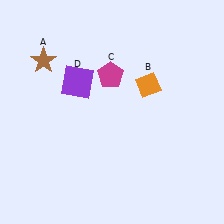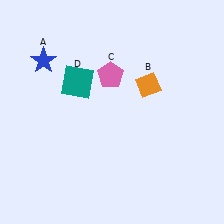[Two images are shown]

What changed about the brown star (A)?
In Image 1, A is brown. In Image 2, it changed to blue.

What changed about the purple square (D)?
In Image 1, D is purple. In Image 2, it changed to teal.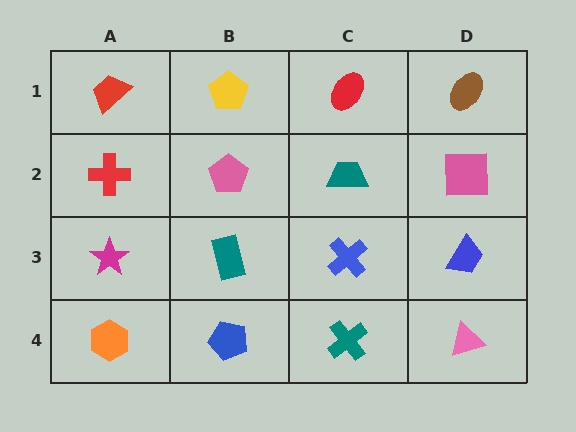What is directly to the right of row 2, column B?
A teal trapezoid.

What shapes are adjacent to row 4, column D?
A blue trapezoid (row 3, column D), a teal cross (row 4, column C).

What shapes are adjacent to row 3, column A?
A red cross (row 2, column A), an orange hexagon (row 4, column A), a teal rectangle (row 3, column B).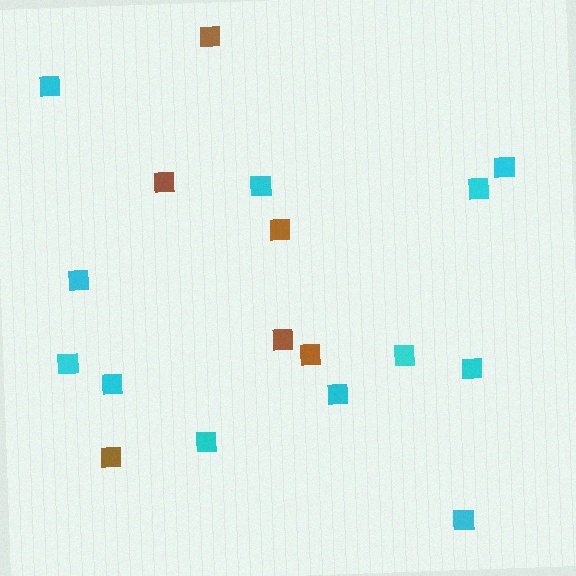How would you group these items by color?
There are 2 groups: one group of brown squares (6) and one group of cyan squares (12).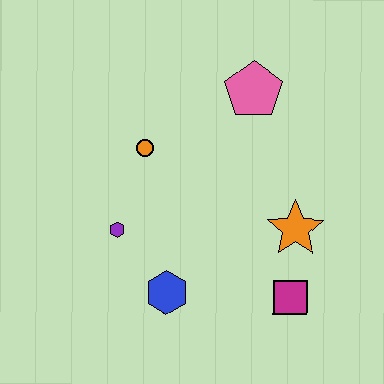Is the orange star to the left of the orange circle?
No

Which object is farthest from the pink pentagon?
The blue hexagon is farthest from the pink pentagon.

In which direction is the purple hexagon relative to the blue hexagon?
The purple hexagon is above the blue hexagon.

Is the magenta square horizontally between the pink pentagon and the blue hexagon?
No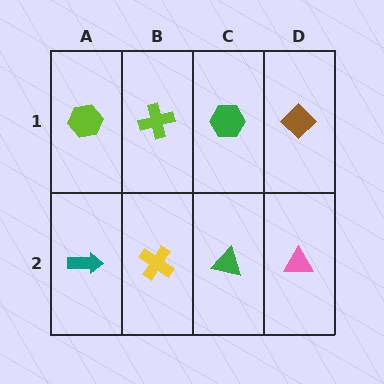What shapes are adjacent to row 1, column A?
A teal arrow (row 2, column A), a lime cross (row 1, column B).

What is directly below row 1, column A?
A teal arrow.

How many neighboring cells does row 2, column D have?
2.